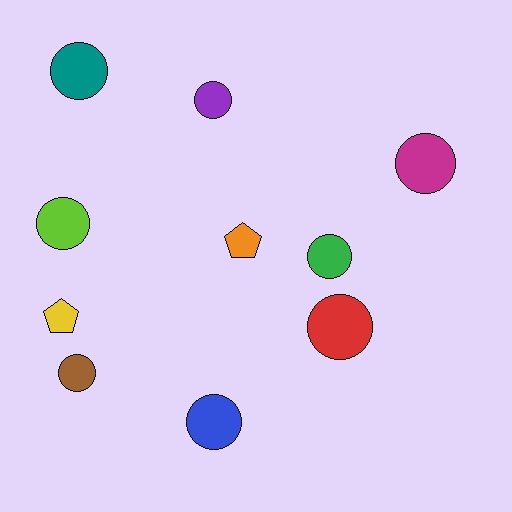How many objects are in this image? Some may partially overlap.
There are 10 objects.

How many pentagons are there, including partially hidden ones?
There are 2 pentagons.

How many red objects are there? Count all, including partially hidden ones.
There is 1 red object.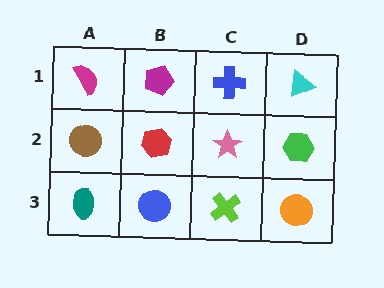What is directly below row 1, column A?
A brown circle.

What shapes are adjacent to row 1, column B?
A red hexagon (row 2, column B), a magenta semicircle (row 1, column A), a blue cross (row 1, column C).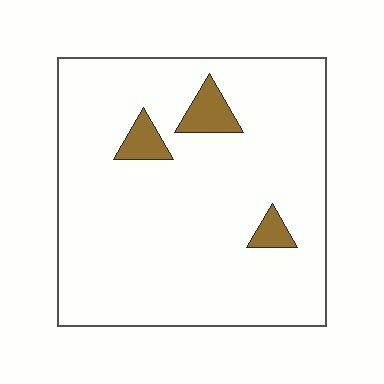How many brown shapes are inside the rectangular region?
3.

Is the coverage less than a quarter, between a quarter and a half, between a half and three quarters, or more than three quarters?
Less than a quarter.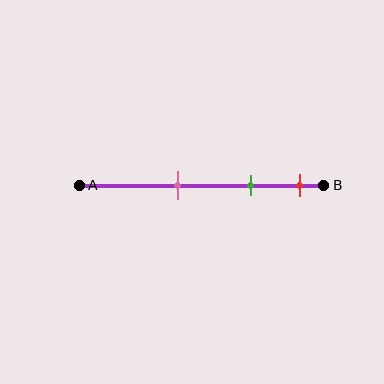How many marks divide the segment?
There are 3 marks dividing the segment.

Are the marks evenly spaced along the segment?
Yes, the marks are approximately evenly spaced.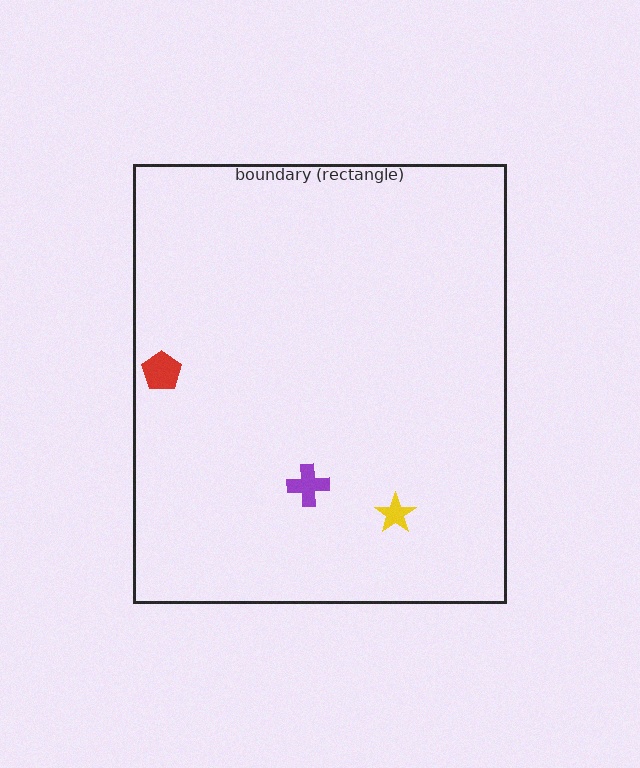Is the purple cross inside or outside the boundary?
Inside.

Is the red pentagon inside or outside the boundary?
Inside.